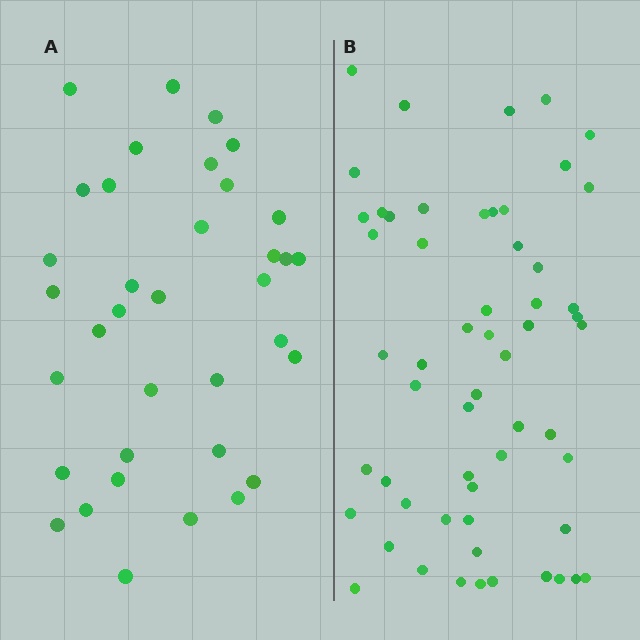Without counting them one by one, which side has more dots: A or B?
Region B (the right region) has more dots.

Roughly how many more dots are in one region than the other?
Region B has approximately 20 more dots than region A.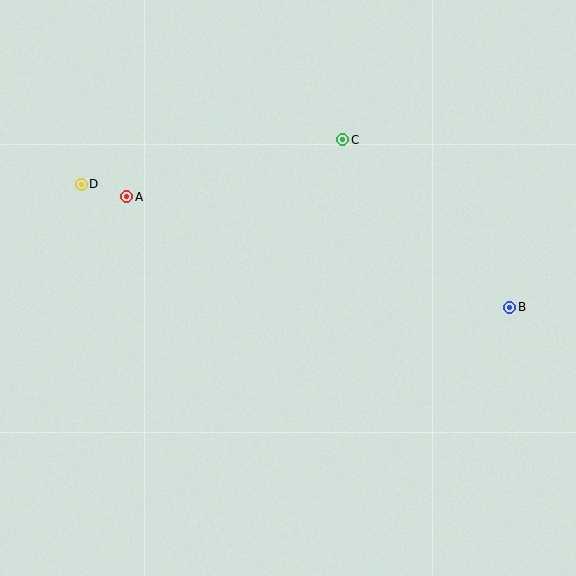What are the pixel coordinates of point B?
Point B is at (510, 307).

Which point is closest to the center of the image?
Point C at (343, 140) is closest to the center.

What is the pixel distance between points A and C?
The distance between A and C is 223 pixels.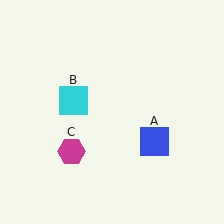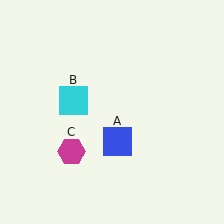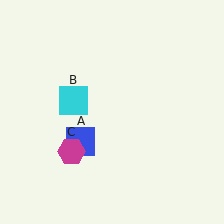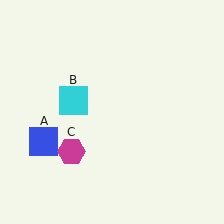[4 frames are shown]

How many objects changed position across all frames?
1 object changed position: blue square (object A).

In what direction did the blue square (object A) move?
The blue square (object A) moved left.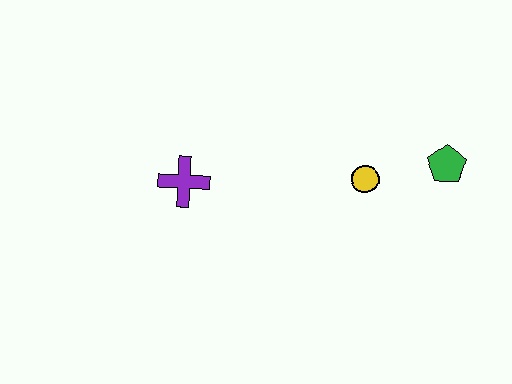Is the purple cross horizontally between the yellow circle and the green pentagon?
No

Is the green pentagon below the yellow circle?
No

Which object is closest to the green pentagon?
The yellow circle is closest to the green pentagon.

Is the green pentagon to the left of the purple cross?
No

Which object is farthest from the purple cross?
The green pentagon is farthest from the purple cross.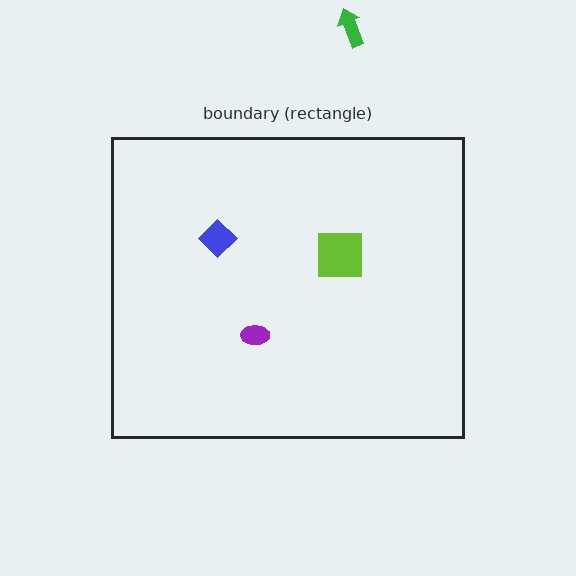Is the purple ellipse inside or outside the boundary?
Inside.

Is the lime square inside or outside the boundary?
Inside.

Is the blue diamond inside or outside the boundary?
Inside.